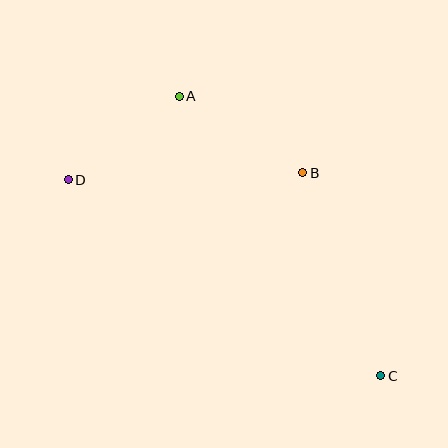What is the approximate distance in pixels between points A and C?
The distance between A and C is approximately 345 pixels.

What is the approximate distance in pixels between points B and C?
The distance between B and C is approximately 218 pixels.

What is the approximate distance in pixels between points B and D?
The distance between B and D is approximately 234 pixels.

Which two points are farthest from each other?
Points C and D are farthest from each other.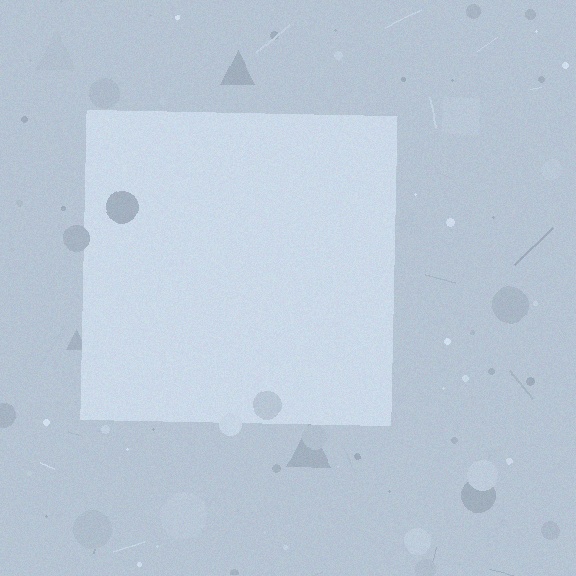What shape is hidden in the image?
A square is hidden in the image.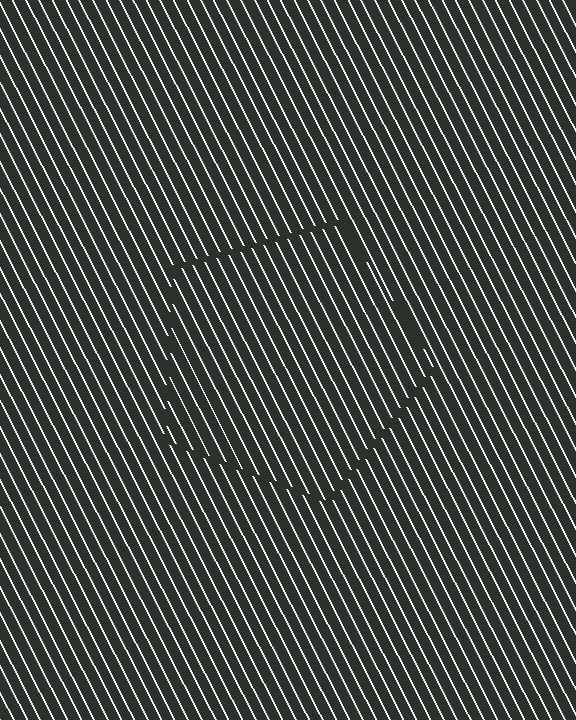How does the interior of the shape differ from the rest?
The interior of the shape contains the same grating, shifted by half a period — the contour is defined by the phase discontinuity where line-ends from the inner and outer gratings abut.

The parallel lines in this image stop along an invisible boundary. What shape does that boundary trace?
An illusory pentagon. The interior of the shape contains the same grating, shifted by half a period — the contour is defined by the phase discontinuity where line-ends from the inner and outer gratings abut.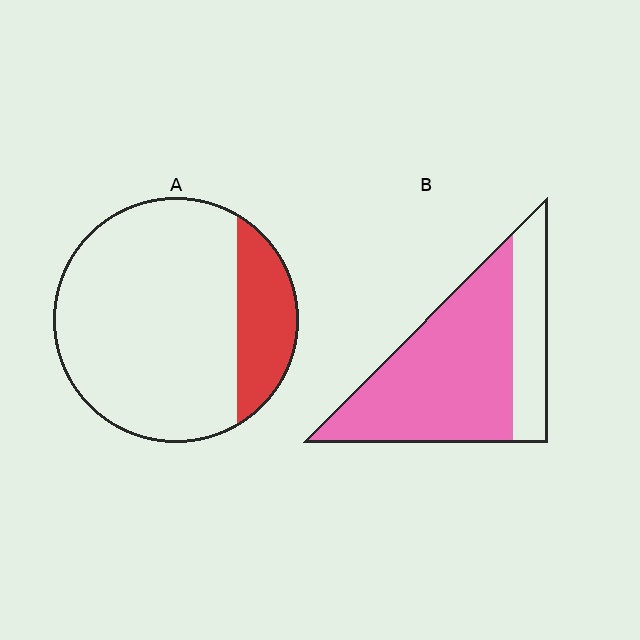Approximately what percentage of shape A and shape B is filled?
A is approximately 20% and B is approximately 75%.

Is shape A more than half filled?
No.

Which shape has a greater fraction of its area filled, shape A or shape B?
Shape B.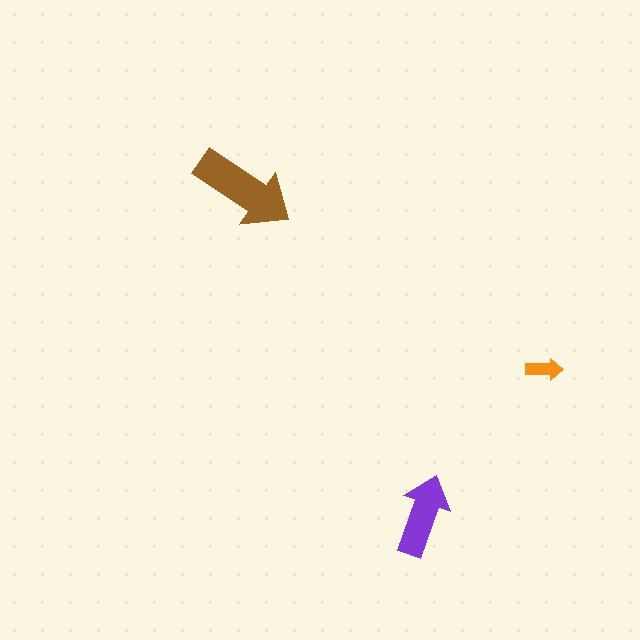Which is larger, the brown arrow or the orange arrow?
The brown one.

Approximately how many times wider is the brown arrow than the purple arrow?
About 1.5 times wider.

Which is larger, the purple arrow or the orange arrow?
The purple one.